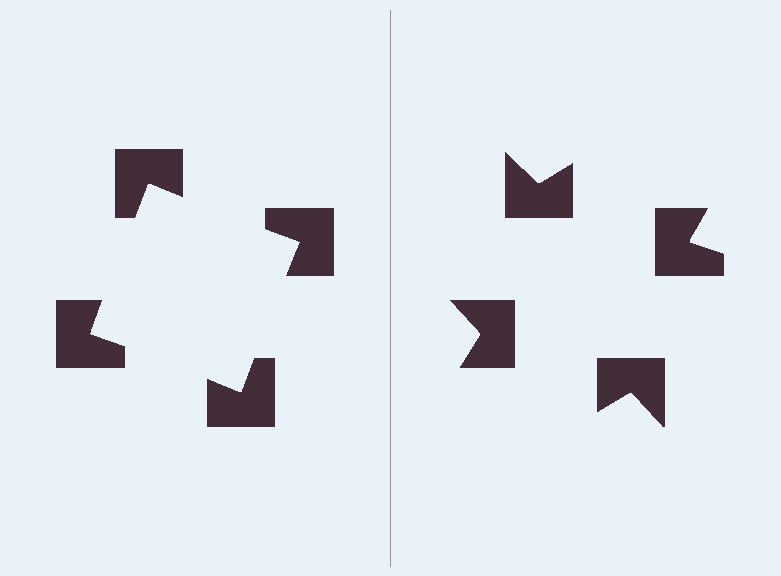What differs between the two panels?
The notched squares are positioned identically on both sides; only the wedge orientations differ. On the left they align to a square; on the right they are misaligned.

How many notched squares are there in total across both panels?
8 — 4 on each side.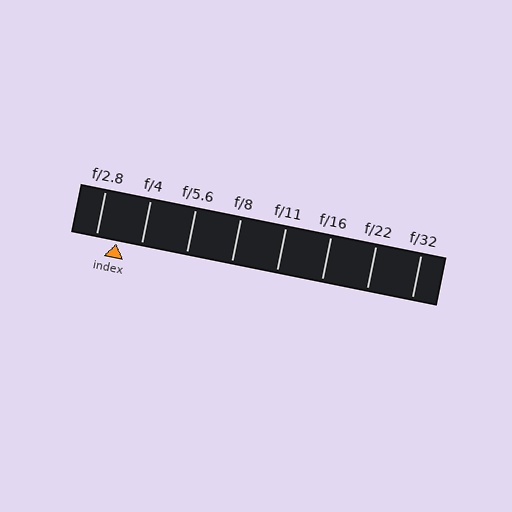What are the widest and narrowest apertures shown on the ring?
The widest aperture shown is f/2.8 and the narrowest is f/32.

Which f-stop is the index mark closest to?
The index mark is closest to f/2.8.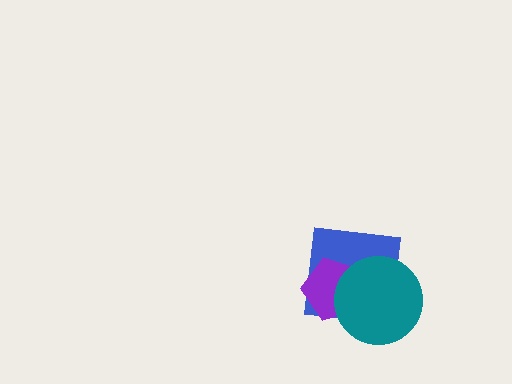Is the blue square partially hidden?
Yes, it is partially covered by another shape.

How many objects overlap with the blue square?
2 objects overlap with the blue square.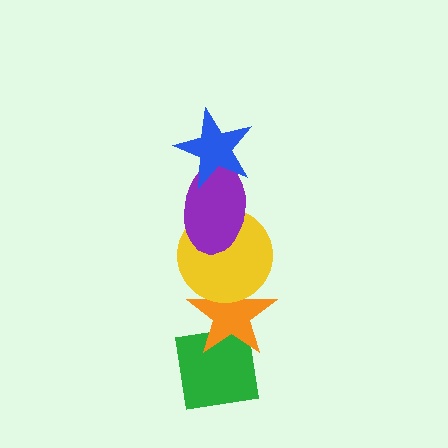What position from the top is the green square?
The green square is 5th from the top.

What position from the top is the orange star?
The orange star is 4th from the top.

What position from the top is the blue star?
The blue star is 1st from the top.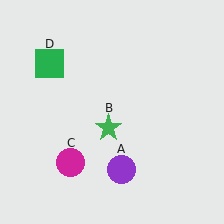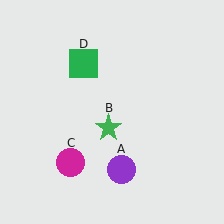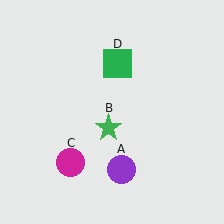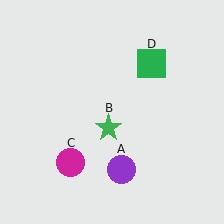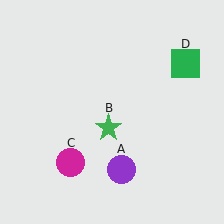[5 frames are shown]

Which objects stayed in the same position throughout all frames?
Purple circle (object A) and green star (object B) and magenta circle (object C) remained stationary.